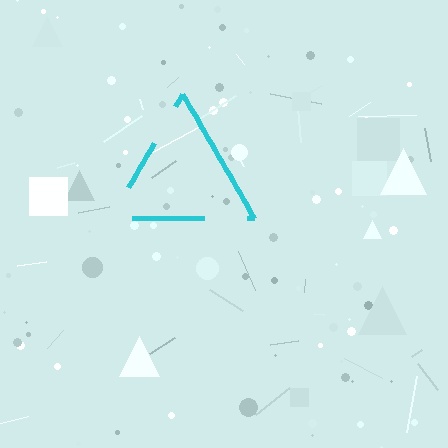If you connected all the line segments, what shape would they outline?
They would outline a triangle.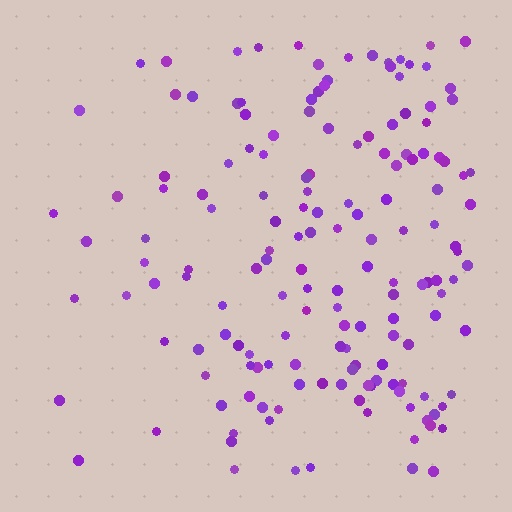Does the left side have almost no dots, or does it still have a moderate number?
Still a moderate number, just noticeably fewer than the right.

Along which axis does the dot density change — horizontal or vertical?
Horizontal.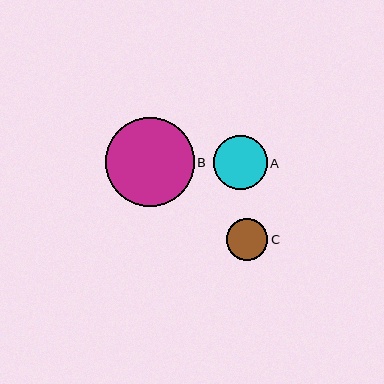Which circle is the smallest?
Circle C is the smallest with a size of approximately 42 pixels.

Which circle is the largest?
Circle B is the largest with a size of approximately 89 pixels.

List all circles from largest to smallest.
From largest to smallest: B, A, C.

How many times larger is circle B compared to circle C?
Circle B is approximately 2.1 times the size of circle C.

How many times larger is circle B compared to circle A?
Circle B is approximately 1.7 times the size of circle A.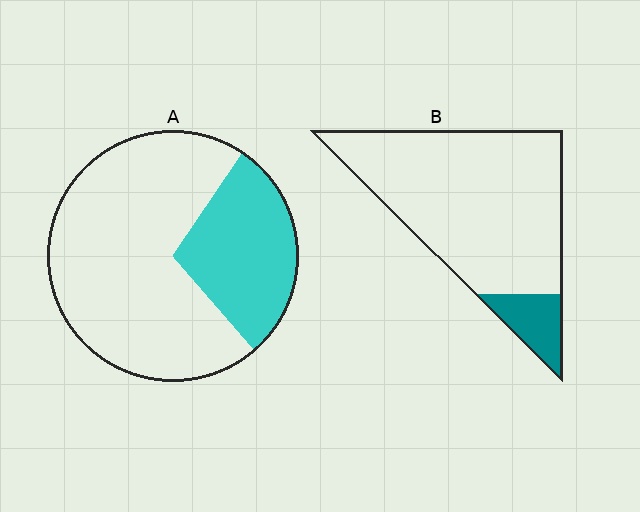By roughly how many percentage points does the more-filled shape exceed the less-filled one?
By roughly 15 percentage points (A over B).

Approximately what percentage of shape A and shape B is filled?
A is approximately 30% and B is approximately 10%.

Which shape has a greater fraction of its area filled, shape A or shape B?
Shape A.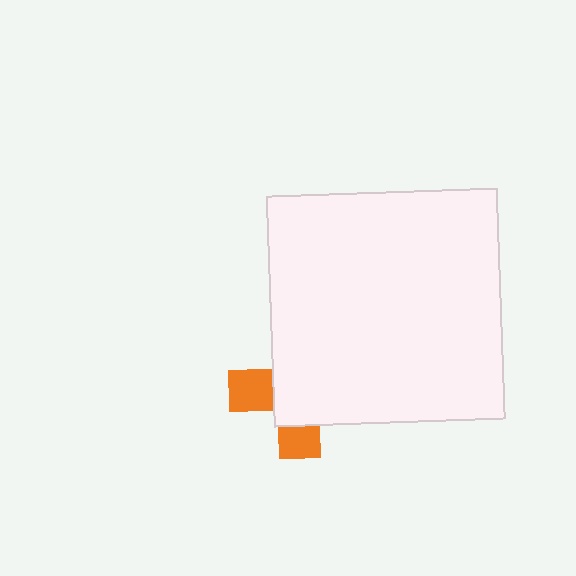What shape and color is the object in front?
The object in front is a white square.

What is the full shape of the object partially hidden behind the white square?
The partially hidden object is an orange cross.